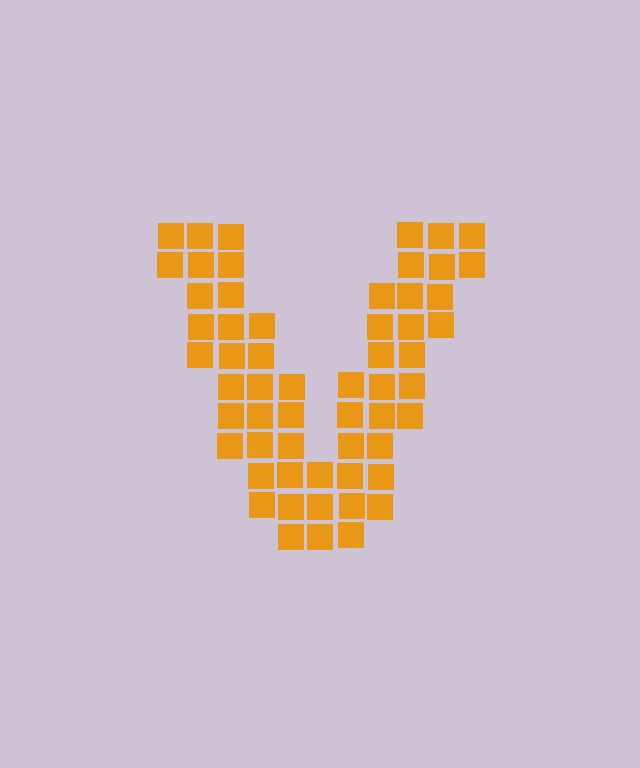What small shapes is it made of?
It is made of small squares.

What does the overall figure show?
The overall figure shows the letter V.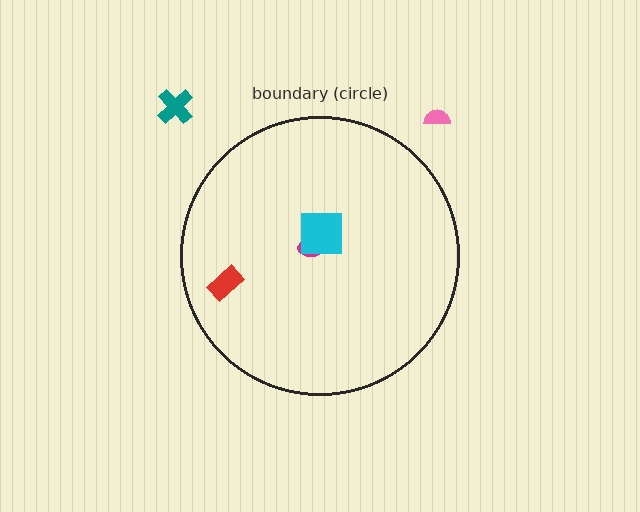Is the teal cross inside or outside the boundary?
Outside.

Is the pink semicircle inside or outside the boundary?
Outside.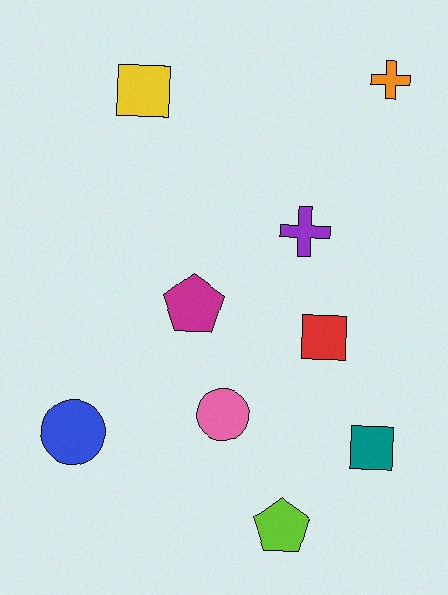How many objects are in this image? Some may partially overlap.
There are 9 objects.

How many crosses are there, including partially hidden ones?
There are 2 crosses.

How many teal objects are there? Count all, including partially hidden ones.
There is 1 teal object.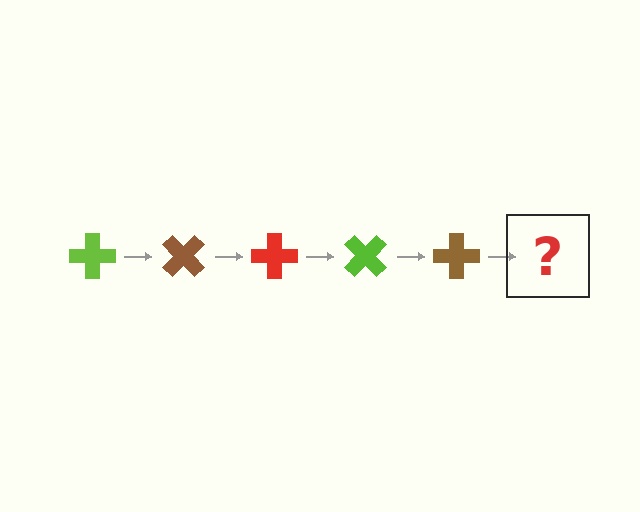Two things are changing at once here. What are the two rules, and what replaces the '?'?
The two rules are that it rotates 45 degrees each step and the color cycles through lime, brown, and red. The '?' should be a red cross, rotated 225 degrees from the start.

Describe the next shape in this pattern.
It should be a red cross, rotated 225 degrees from the start.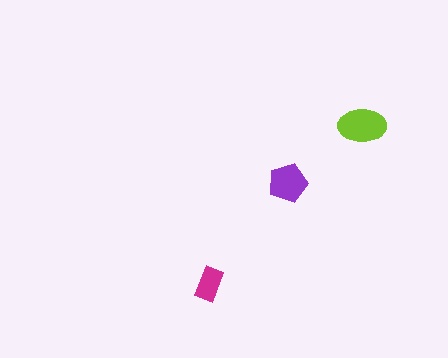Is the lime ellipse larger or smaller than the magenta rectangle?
Larger.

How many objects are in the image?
There are 3 objects in the image.